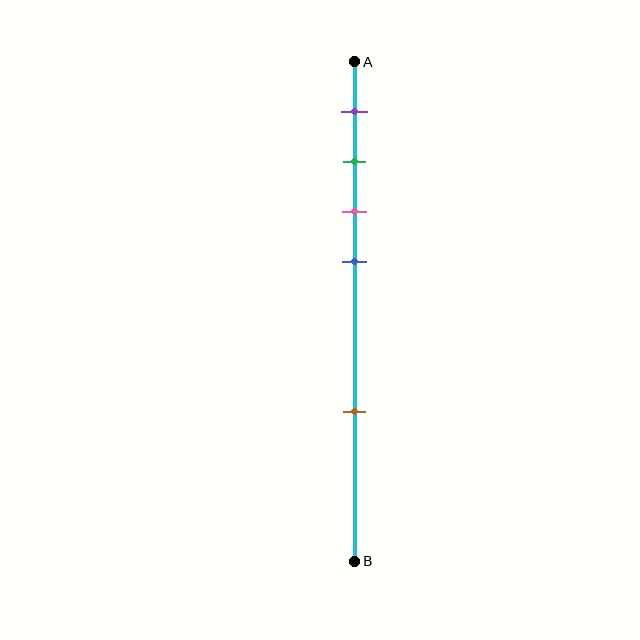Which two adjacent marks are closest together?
The green and pink marks are the closest adjacent pair.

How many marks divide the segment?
There are 5 marks dividing the segment.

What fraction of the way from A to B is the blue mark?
The blue mark is approximately 40% (0.4) of the way from A to B.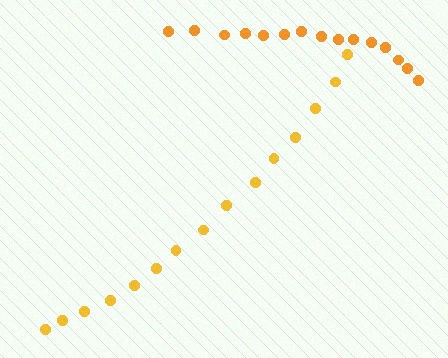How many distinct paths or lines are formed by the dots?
There are 2 distinct paths.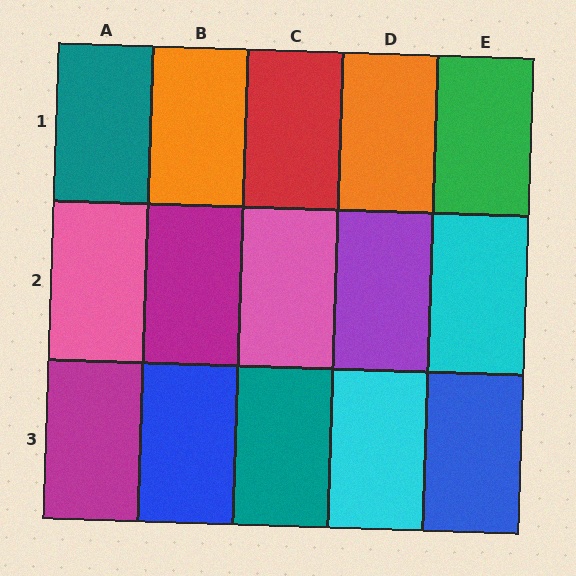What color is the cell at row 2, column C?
Pink.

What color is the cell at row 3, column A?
Magenta.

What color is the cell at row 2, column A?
Pink.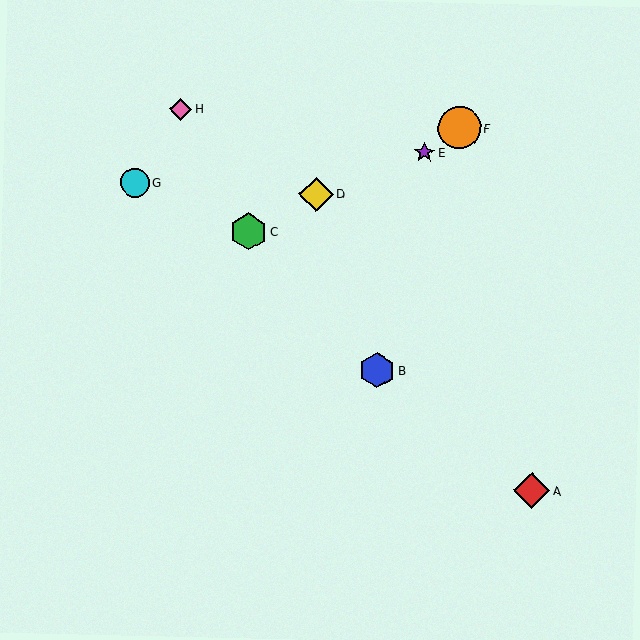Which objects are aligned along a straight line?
Objects A, B, G are aligned along a straight line.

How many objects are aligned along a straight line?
3 objects (A, B, G) are aligned along a straight line.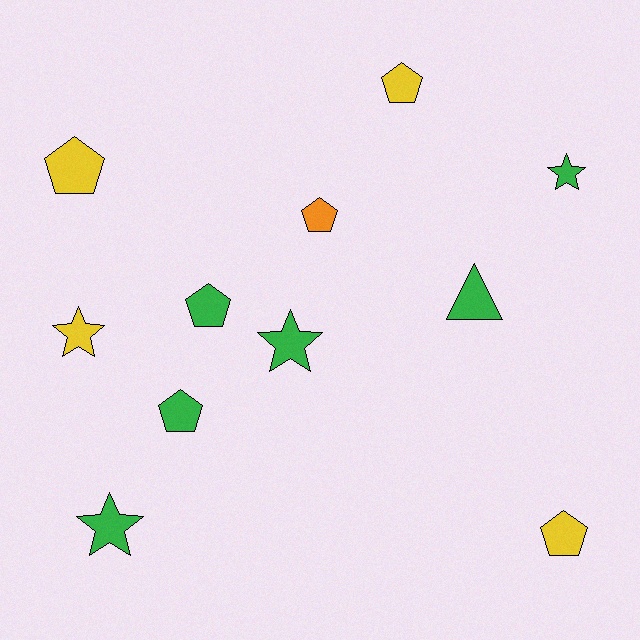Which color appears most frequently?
Green, with 6 objects.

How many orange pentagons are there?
There is 1 orange pentagon.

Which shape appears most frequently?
Pentagon, with 6 objects.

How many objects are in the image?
There are 11 objects.